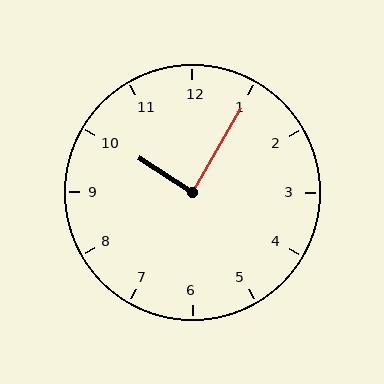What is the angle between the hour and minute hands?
Approximately 88 degrees.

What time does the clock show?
10:05.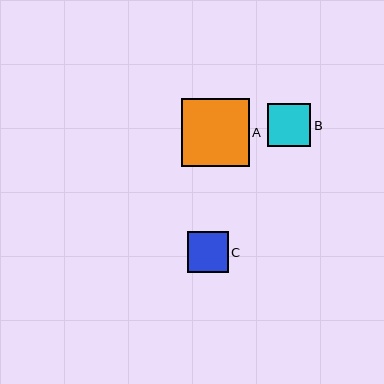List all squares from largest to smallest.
From largest to smallest: A, B, C.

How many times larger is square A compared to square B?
Square A is approximately 1.6 times the size of square B.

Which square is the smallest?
Square C is the smallest with a size of approximately 41 pixels.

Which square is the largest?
Square A is the largest with a size of approximately 68 pixels.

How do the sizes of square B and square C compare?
Square B and square C are approximately the same size.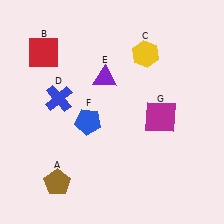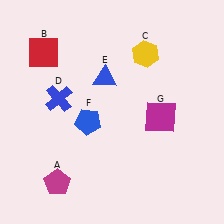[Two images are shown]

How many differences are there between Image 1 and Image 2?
There are 2 differences between the two images.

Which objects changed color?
A changed from brown to magenta. E changed from purple to blue.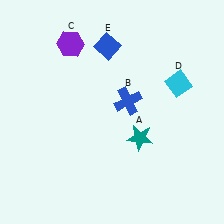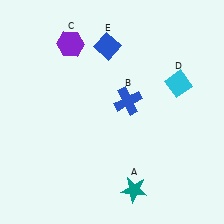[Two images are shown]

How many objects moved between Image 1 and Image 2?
1 object moved between the two images.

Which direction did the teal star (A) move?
The teal star (A) moved down.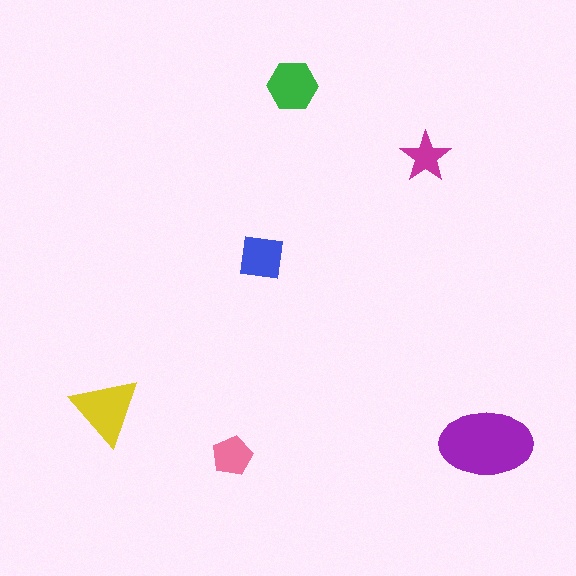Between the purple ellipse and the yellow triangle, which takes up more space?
The purple ellipse.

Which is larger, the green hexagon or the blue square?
The green hexagon.